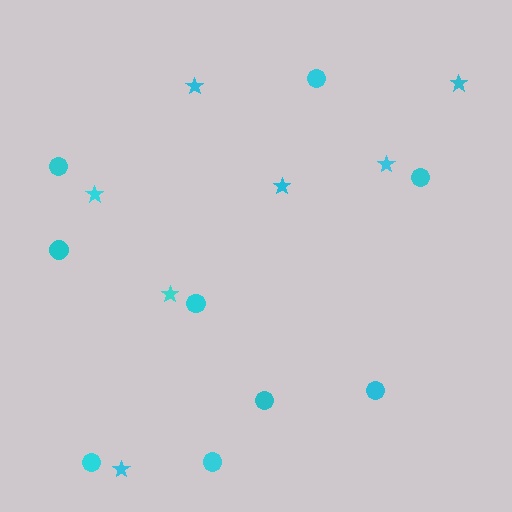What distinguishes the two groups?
There are 2 groups: one group of circles (9) and one group of stars (7).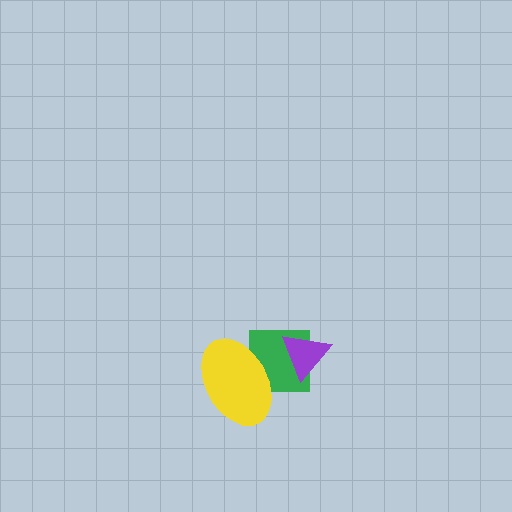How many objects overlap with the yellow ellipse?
1 object overlaps with the yellow ellipse.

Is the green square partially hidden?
Yes, it is partially covered by another shape.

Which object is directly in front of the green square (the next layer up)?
The yellow ellipse is directly in front of the green square.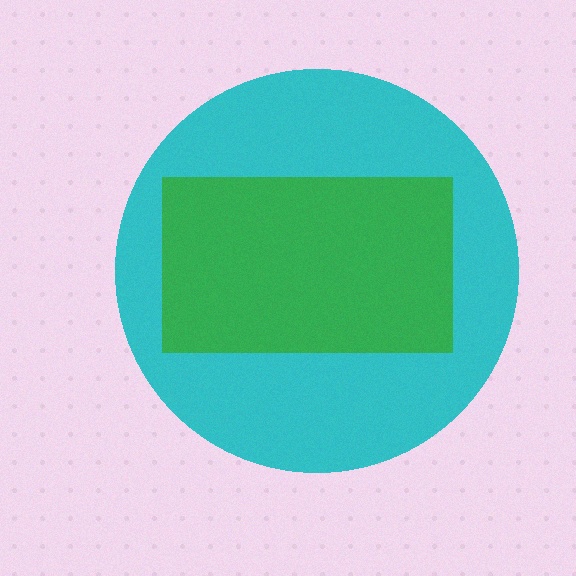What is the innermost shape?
The green rectangle.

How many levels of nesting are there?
2.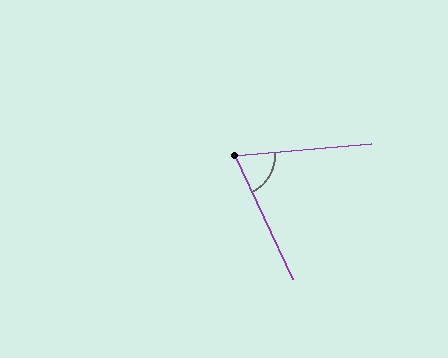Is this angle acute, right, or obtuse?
It is acute.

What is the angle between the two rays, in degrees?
Approximately 70 degrees.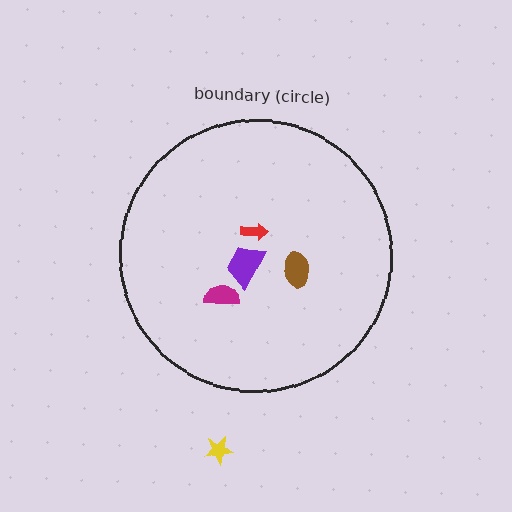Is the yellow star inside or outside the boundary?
Outside.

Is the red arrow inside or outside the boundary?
Inside.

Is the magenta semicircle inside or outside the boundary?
Inside.